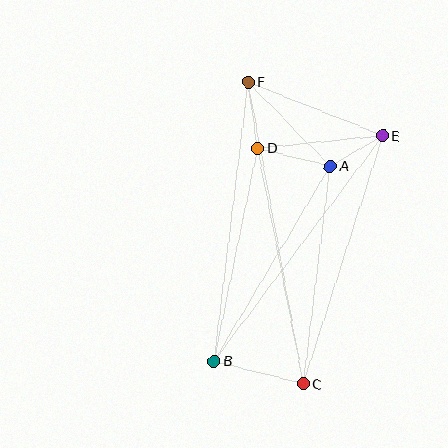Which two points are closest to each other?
Points A and E are closest to each other.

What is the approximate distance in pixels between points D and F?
The distance between D and F is approximately 67 pixels.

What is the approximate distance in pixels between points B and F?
The distance between B and F is approximately 281 pixels.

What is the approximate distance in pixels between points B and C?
The distance between B and C is approximately 92 pixels.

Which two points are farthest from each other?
Points C and F are farthest from each other.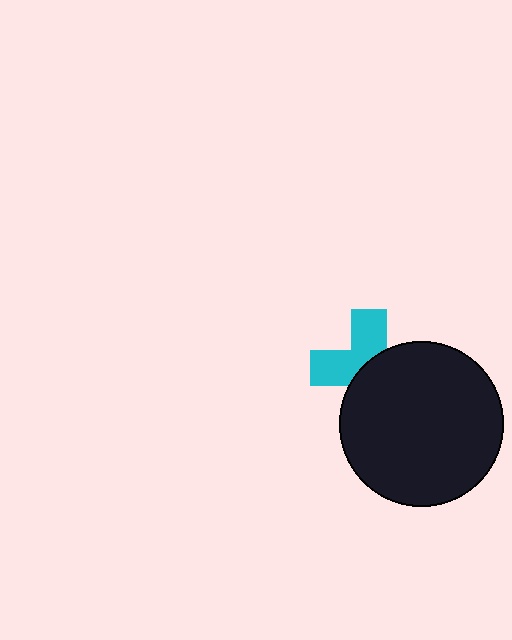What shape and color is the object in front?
The object in front is a black circle.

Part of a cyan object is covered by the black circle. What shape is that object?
It is a cross.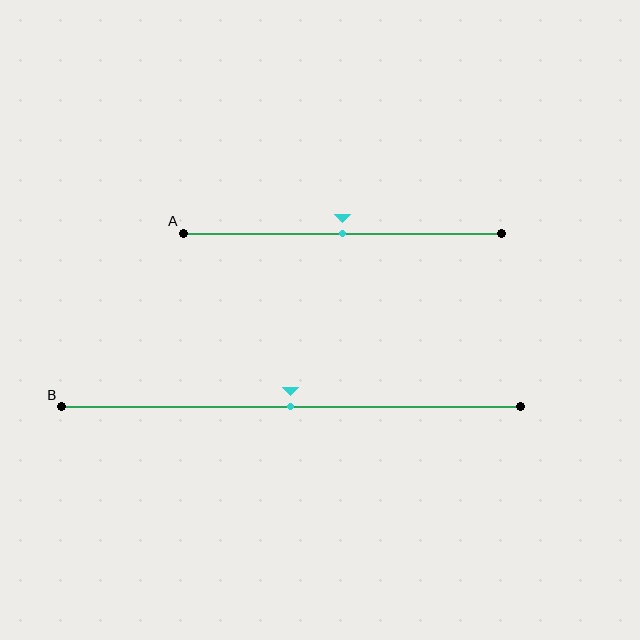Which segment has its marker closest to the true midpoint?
Segment A has its marker closest to the true midpoint.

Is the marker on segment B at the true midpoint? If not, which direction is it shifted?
Yes, the marker on segment B is at the true midpoint.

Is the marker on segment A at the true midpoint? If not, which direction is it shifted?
Yes, the marker on segment A is at the true midpoint.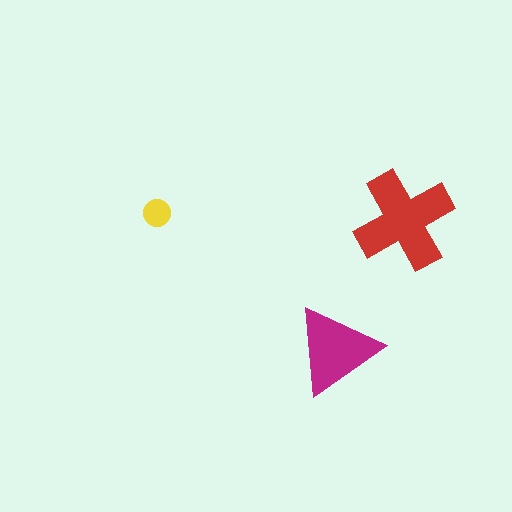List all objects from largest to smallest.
The red cross, the magenta triangle, the yellow circle.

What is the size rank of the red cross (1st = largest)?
1st.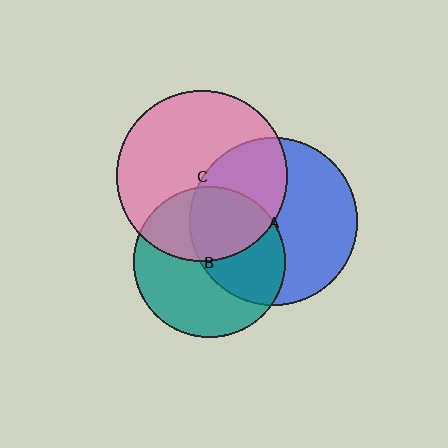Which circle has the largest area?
Circle C (pink).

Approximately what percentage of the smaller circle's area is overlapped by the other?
Approximately 40%.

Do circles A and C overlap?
Yes.